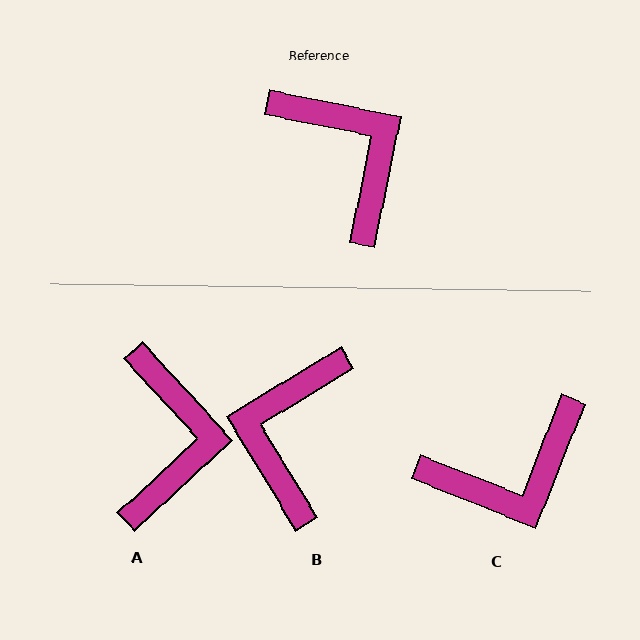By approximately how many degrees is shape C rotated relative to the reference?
Approximately 100 degrees clockwise.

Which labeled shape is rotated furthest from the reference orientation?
B, about 132 degrees away.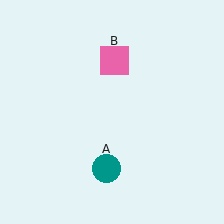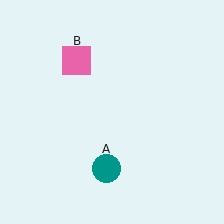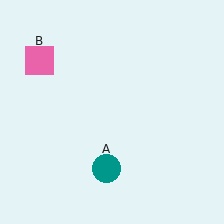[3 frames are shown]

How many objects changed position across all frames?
1 object changed position: pink square (object B).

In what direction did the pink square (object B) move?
The pink square (object B) moved left.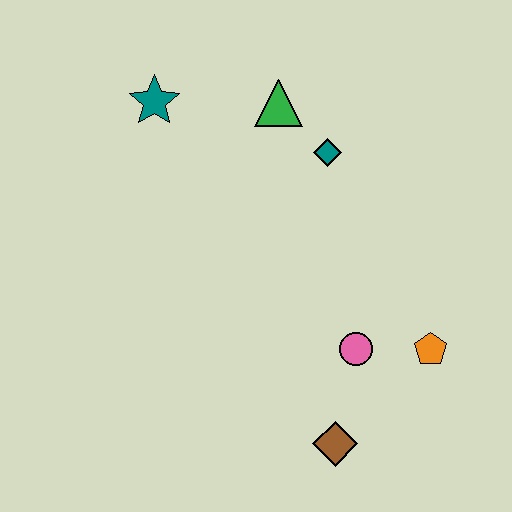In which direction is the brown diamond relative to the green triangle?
The brown diamond is below the green triangle.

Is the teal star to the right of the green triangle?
No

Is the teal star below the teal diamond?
No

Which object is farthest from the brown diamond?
The teal star is farthest from the brown diamond.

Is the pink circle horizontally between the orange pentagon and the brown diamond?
Yes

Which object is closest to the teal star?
The green triangle is closest to the teal star.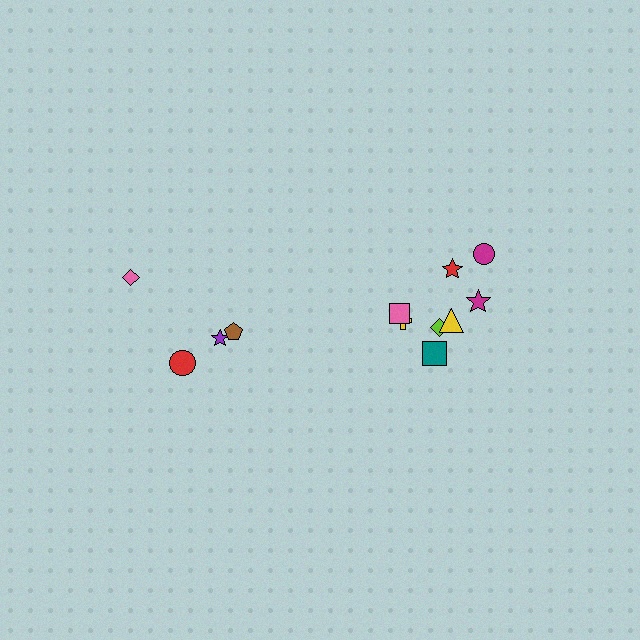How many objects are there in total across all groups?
There are 12 objects.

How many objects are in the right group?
There are 8 objects.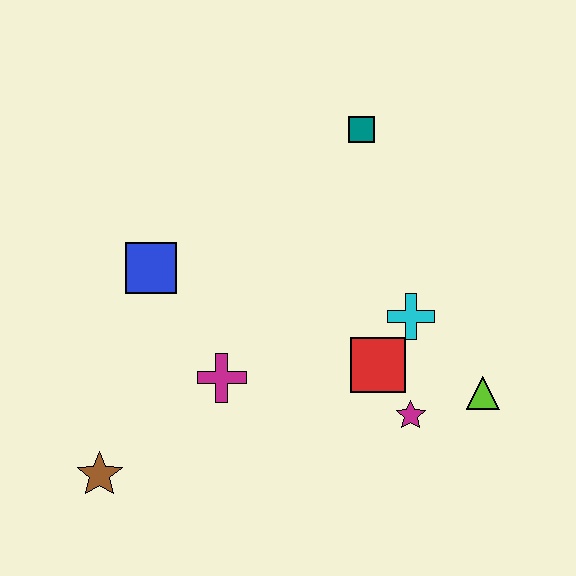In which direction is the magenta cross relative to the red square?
The magenta cross is to the left of the red square.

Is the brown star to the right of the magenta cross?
No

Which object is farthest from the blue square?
The lime triangle is farthest from the blue square.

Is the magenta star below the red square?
Yes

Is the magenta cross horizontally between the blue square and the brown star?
No